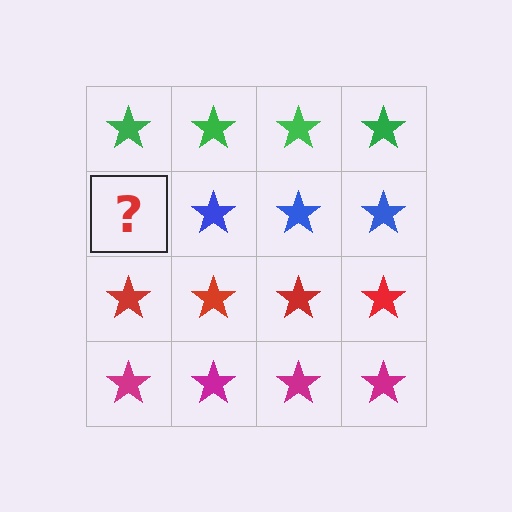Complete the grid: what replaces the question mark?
The question mark should be replaced with a blue star.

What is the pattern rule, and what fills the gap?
The rule is that each row has a consistent color. The gap should be filled with a blue star.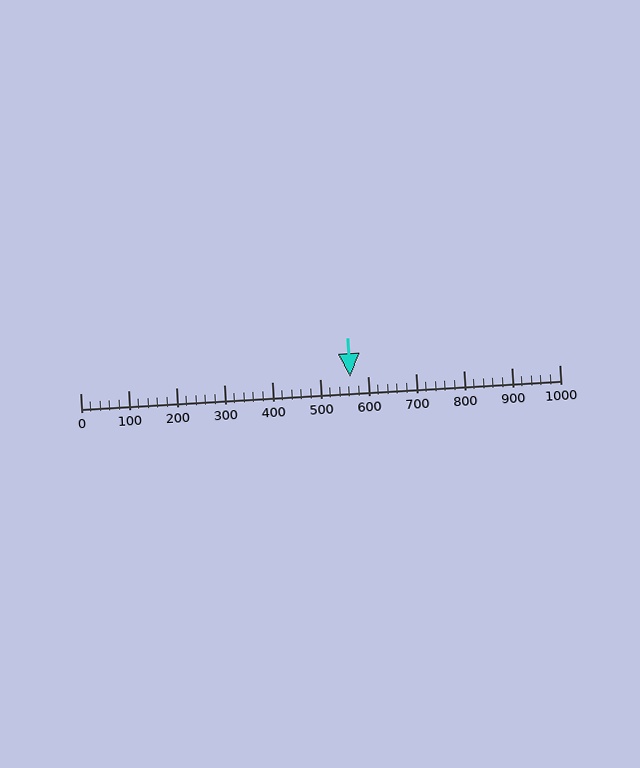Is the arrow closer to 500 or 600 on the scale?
The arrow is closer to 600.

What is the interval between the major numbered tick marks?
The major tick marks are spaced 100 units apart.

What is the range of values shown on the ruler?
The ruler shows values from 0 to 1000.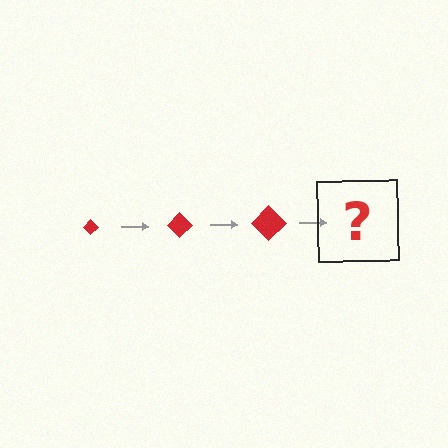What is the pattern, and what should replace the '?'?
The pattern is that the diamond gets progressively larger each step. The '?' should be a red diamond, larger than the previous one.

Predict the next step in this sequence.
The next step is a red diamond, larger than the previous one.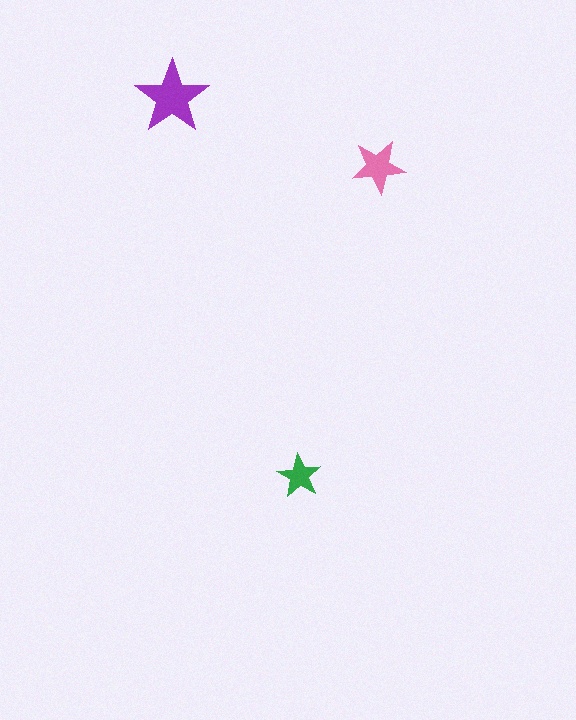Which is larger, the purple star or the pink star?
The purple one.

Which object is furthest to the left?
The purple star is leftmost.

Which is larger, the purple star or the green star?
The purple one.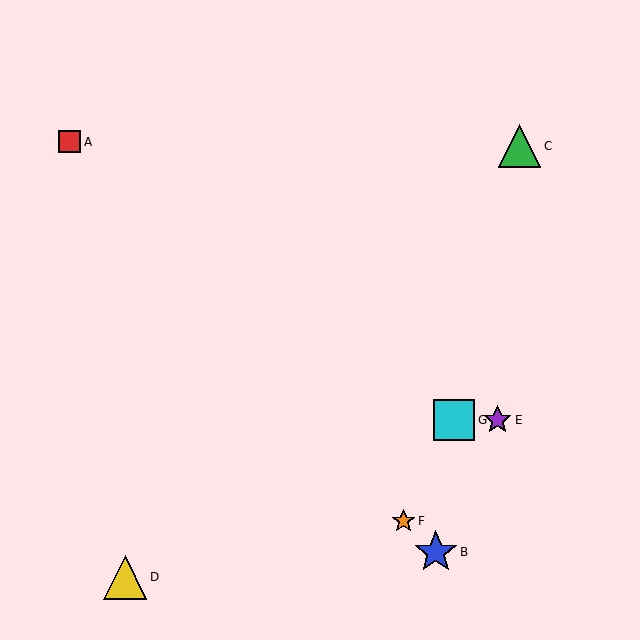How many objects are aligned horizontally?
2 objects (E, G) are aligned horizontally.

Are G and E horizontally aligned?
Yes, both are at y≈420.